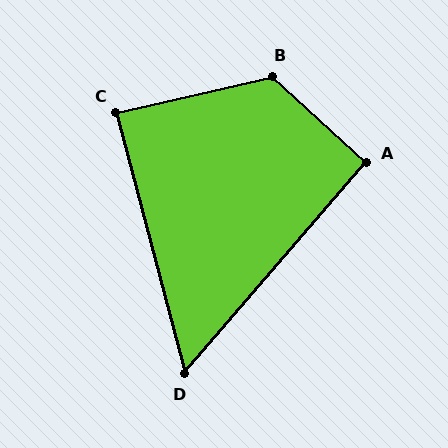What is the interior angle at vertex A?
Approximately 92 degrees (approximately right).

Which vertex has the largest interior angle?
B, at approximately 124 degrees.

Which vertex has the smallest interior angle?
D, at approximately 56 degrees.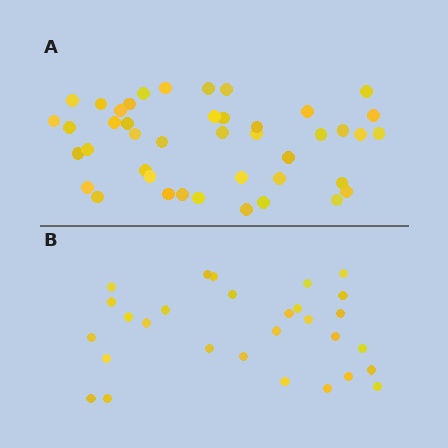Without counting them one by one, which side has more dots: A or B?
Region A (the top region) has more dots.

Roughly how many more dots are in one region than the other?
Region A has approximately 15 more dots than region B.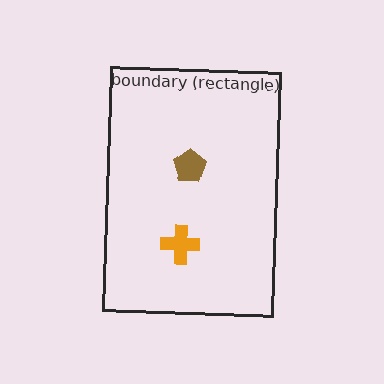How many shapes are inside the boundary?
2 inside, 0 outside.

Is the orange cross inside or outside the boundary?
Inside.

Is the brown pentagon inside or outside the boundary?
Inside.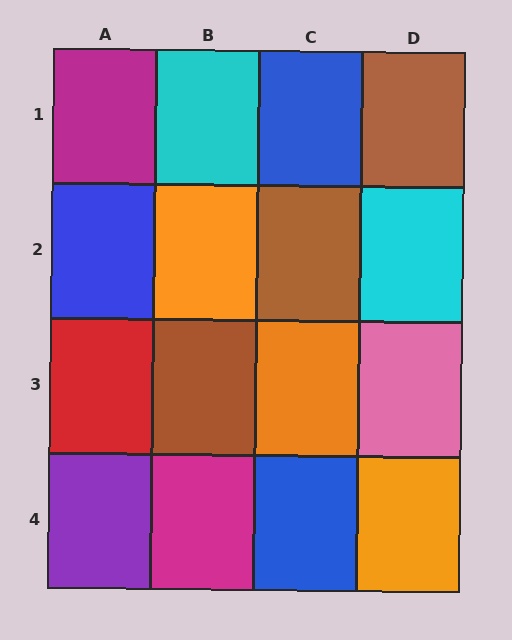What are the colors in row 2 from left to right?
Blue, orange, brown, cyan.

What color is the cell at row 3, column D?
Pink.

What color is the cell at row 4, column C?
Blue.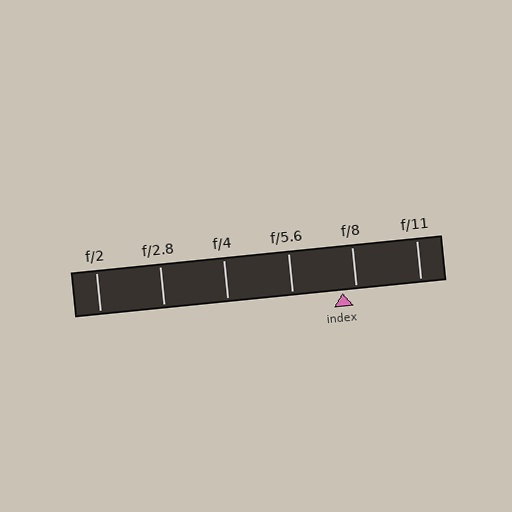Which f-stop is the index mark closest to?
The index mark is closest to f/8.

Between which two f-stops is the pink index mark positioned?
The index mark is between f/5.6 and f/8.